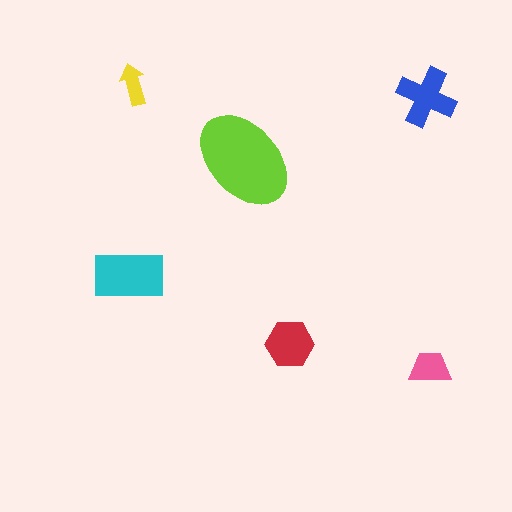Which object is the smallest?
The yellow arrow.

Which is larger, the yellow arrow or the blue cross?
The blue cross.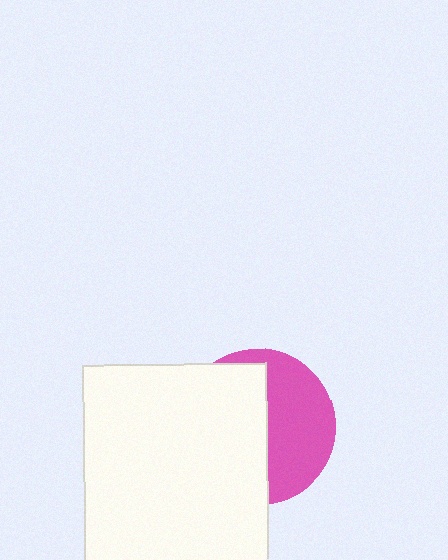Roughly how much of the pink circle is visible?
About half of it is visible (roughly 45%).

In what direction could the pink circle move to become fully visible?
The pink circle could move right. That would shift it out from behind the white rectangle entirely.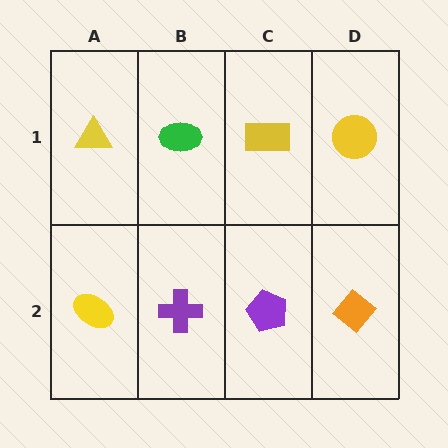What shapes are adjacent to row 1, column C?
A purple pentagon (row 2, column C), a green ellipse (row 1, column B), a yellow circle (row 1, column D).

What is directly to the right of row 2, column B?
A purple pentagon.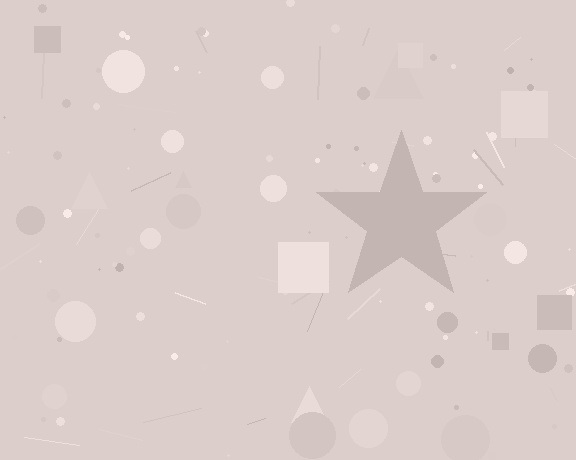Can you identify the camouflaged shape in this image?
The camouflaged shape is a star.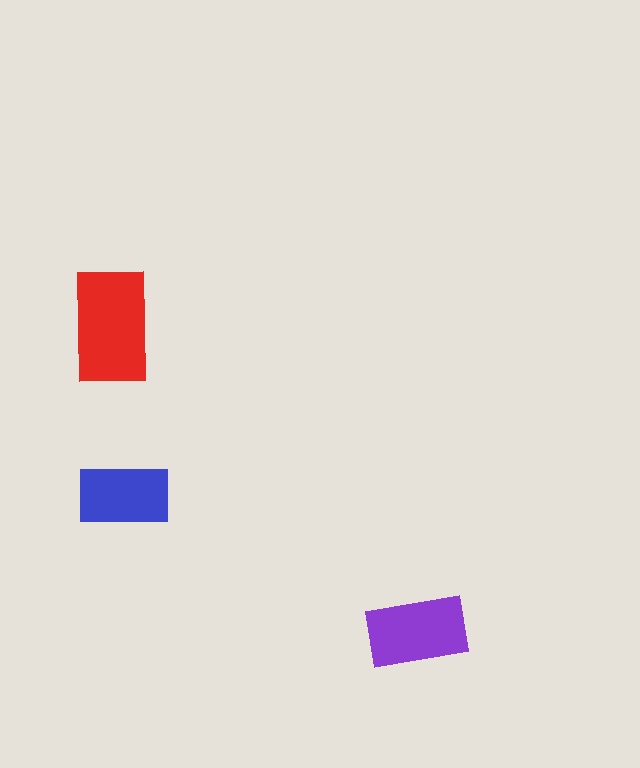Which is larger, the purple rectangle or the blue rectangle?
The purple one.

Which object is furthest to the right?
The purple rectangle is rightmost.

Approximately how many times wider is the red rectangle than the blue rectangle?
About 1.5 times wider.